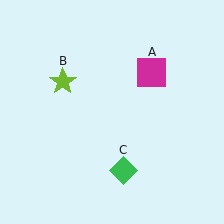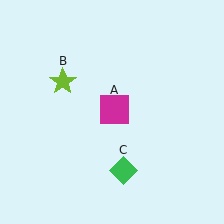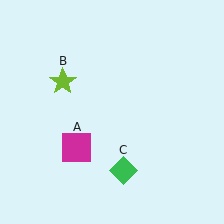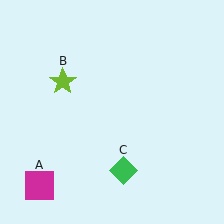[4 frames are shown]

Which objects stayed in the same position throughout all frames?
Lime star (object B) and green diamond (object C) remained stationary.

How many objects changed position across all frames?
1 object changed position: magenta square (object A).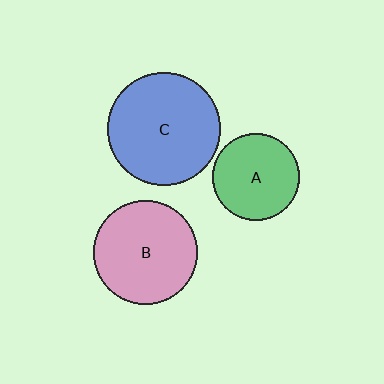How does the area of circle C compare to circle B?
Approximately 1.2 times.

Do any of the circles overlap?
No, none of the circles overlap.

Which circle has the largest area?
Circle C (blue).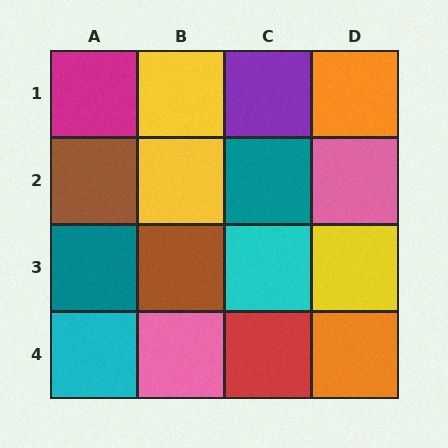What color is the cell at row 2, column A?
Brown.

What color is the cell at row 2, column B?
Yellow.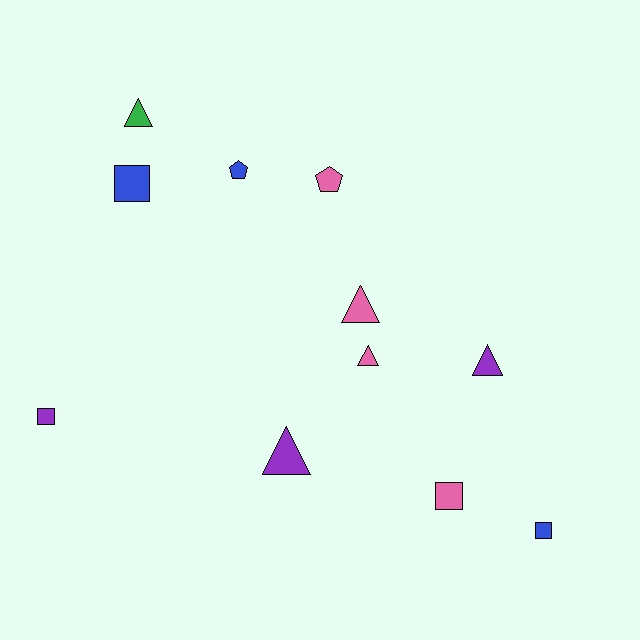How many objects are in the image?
There are 11 objects.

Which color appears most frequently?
Pink, with 4 objects.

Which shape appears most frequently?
Triangle, with 5 objects.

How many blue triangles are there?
There are no blue triangles.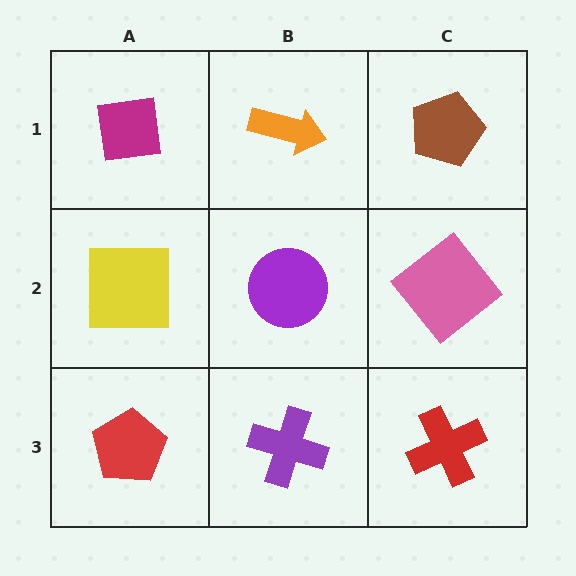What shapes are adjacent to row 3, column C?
A pink diamond (row 2, column C), a purple cross (row 3, column B).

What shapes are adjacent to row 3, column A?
A yellow square (row 2, column A), a purple cross (row 3, column B).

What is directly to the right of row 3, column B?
A red cross.